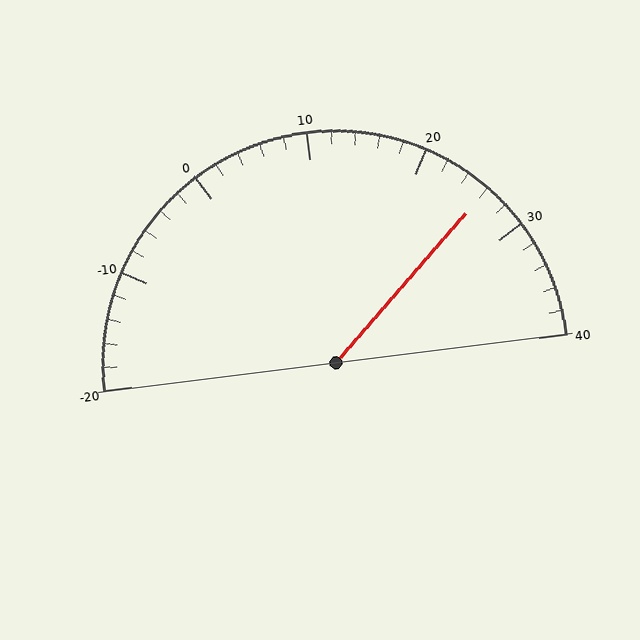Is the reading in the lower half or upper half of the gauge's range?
The reading is in the upper half of the range (-20 to 40).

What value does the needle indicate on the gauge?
The needle indicates approximately 26.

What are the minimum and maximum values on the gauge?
The gauge ranges from -20 to 40.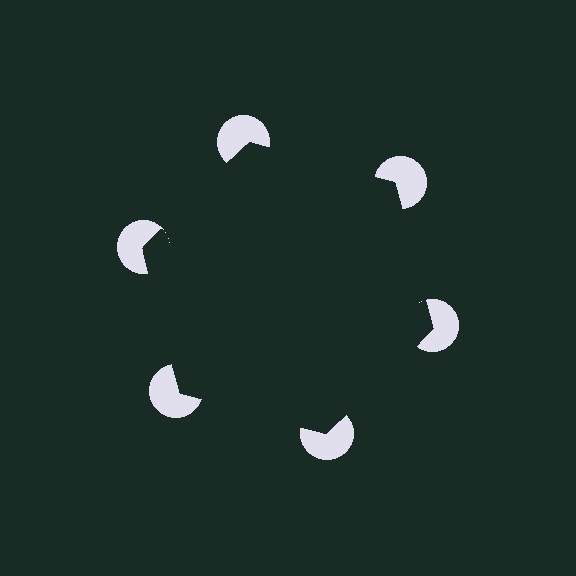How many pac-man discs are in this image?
There are 6 — one at each vertex of the illusory hexagon.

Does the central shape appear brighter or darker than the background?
It typically appears slightly darker than the background, even though no actual brightness change is drawn.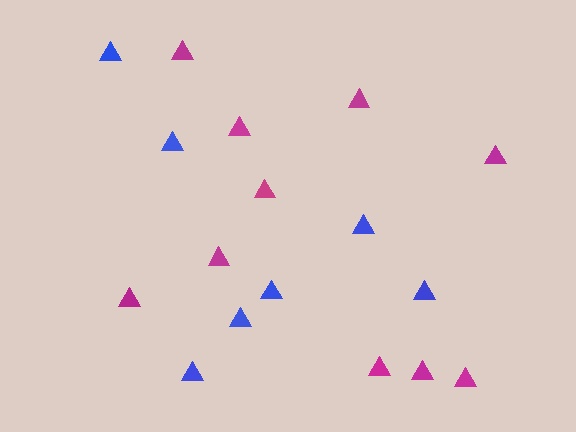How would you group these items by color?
There are 2 groups: one group of blue triangles (7) and one group of magenta triangles (10).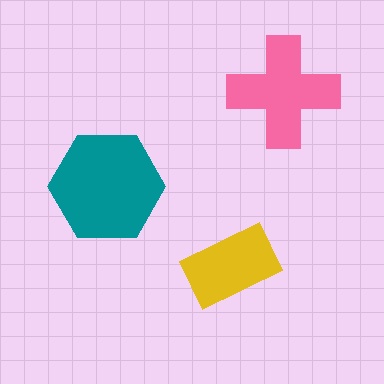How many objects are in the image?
There are 3 objects in the image.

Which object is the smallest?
The yellow rectangle.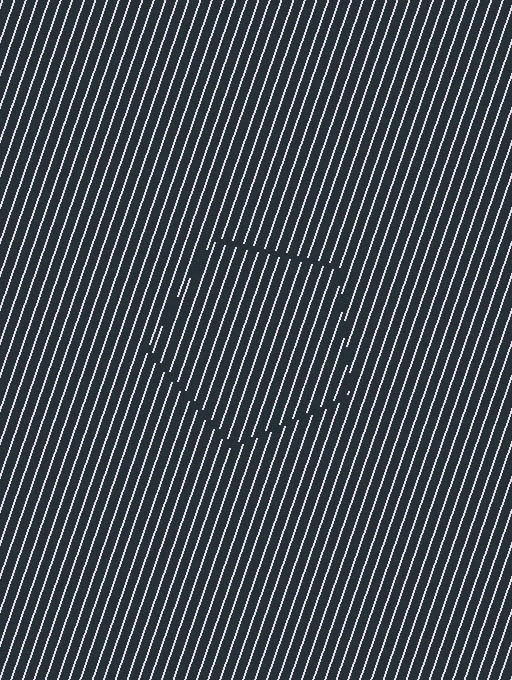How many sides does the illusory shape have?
5 sides — the line-ends trace a pentagon.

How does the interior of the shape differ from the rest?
The interior of the shape contains the same grating, shifted by half a period — the contour is defined by the phase discontinuity where line-ends from the inner and outer gratings abut.